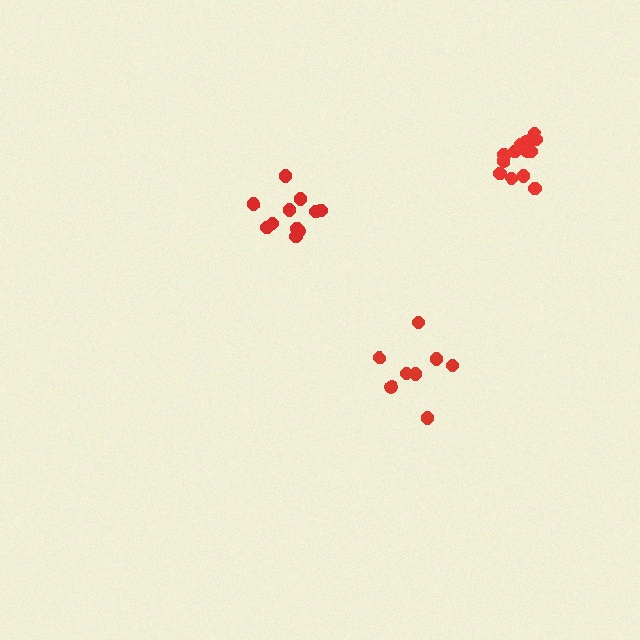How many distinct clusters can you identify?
There are 3 distinct clusters.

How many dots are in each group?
Group 1: 8 dots, Group 2: 12 dots, Group 3: 13 dots (33 total).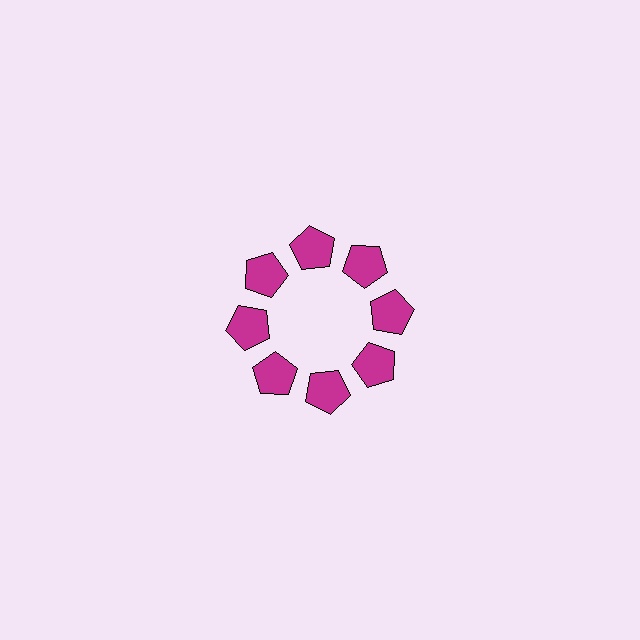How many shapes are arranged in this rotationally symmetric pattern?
There are 8 shapes, arranged in 8 groups of 1.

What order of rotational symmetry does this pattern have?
This pattern has 8-fold rotational symmetry.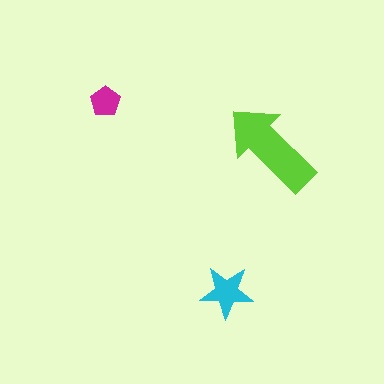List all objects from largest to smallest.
The lime arrow, the cyan star, the magenta pentagon.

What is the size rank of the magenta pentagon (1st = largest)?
3rd.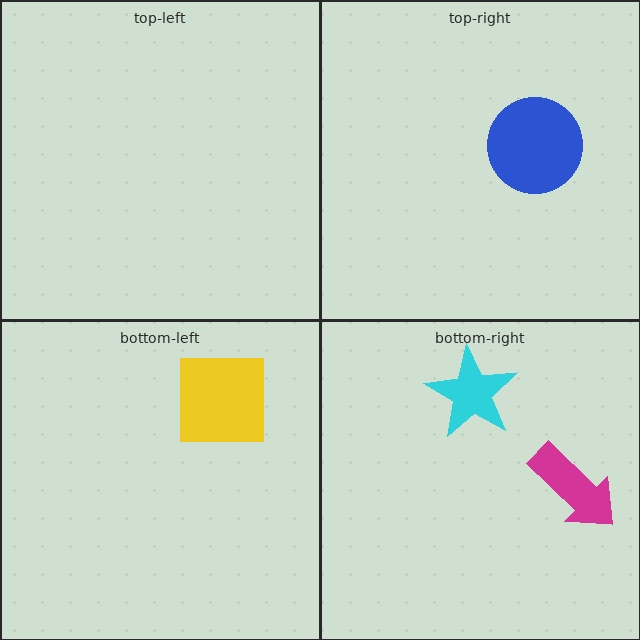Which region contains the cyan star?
The bottom-right region.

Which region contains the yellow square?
The bottom-left region.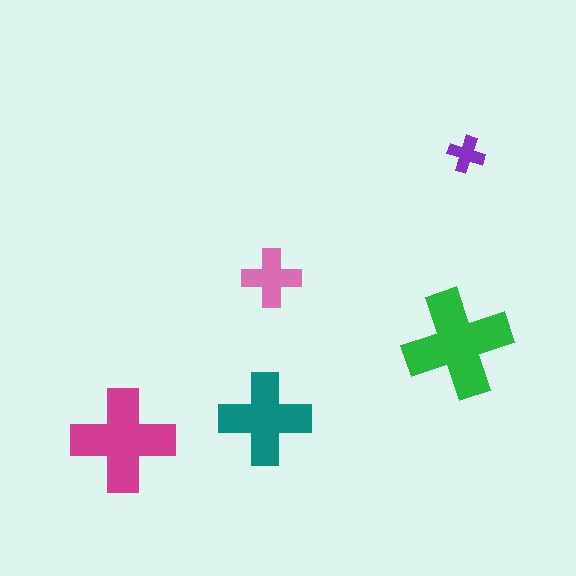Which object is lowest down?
The magenta cross is bottommost.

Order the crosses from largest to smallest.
the green one, the magenta one, the teal one, the pink one, the purple one.